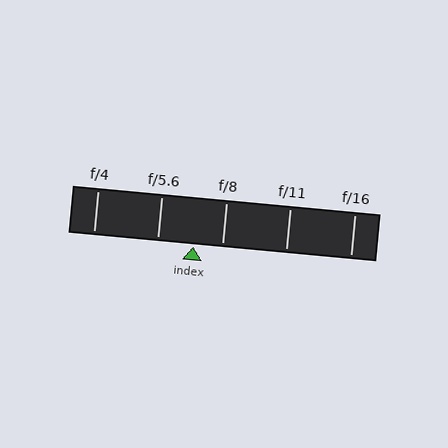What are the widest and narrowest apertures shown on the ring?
The widest aperture shown is f/4 and the narrowest is f/16.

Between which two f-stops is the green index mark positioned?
The index mark is between f/5.6 and f/8.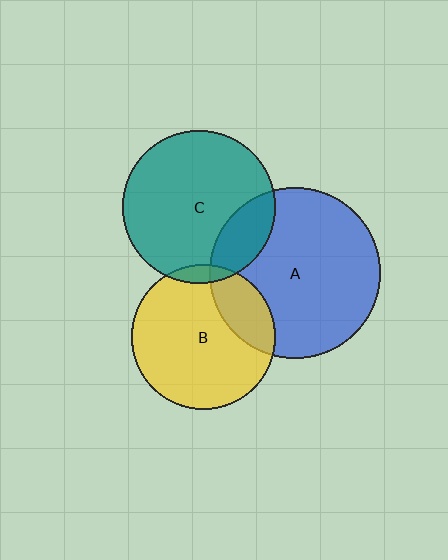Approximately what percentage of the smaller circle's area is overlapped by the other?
Approximately 20%.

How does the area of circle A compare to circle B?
Approximately 1.4 times.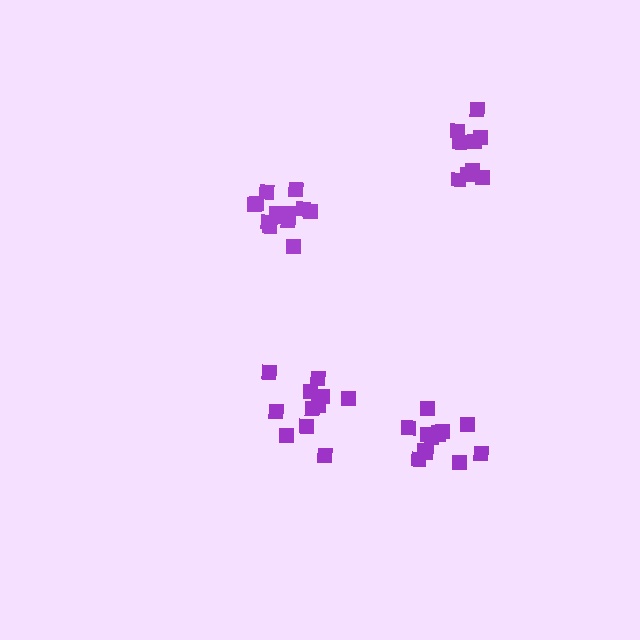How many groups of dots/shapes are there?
There are 4 groups.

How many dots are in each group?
Group 1: 11 dots, Group 2: 9 dots, Group 3: 13 dots, Group 4: 13 dots (46 total).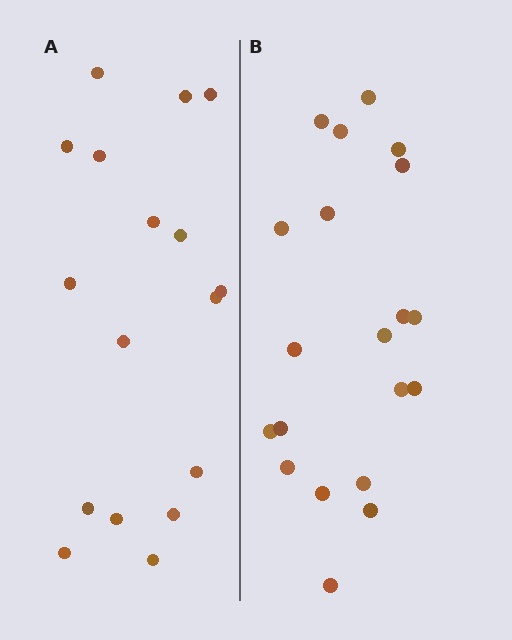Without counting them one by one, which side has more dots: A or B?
Region B (the right region) has more dots.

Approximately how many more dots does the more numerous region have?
Region B has just a few more — roughly 2 or 3 more dots than region A.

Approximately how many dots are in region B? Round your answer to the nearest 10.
About 20 dots.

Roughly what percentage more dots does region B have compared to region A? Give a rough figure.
About 20% more.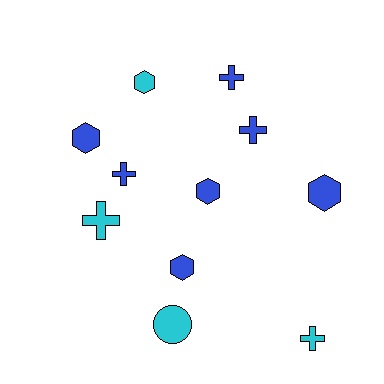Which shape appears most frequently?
Cross, with 5 objects.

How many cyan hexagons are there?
There is 1 cyan hexagon.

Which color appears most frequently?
Blue, with 7 objects.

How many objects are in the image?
There are 11 objects.